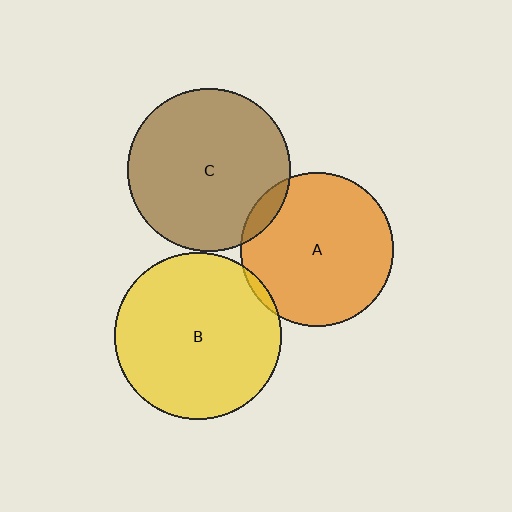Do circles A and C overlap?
Yes.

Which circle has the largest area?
Circle B (yellow).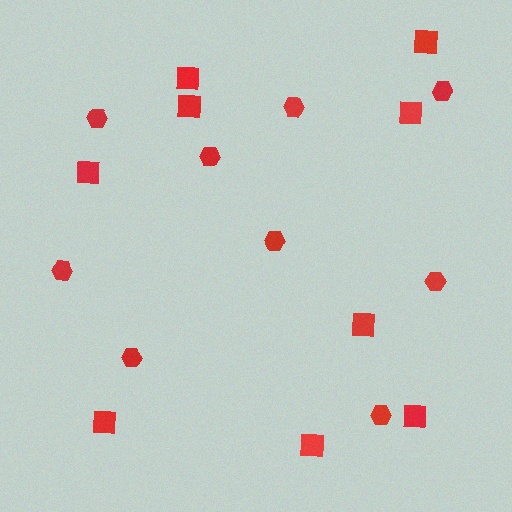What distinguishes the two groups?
There are 2 groups: one group of hexagons (9) and one group of squares (9).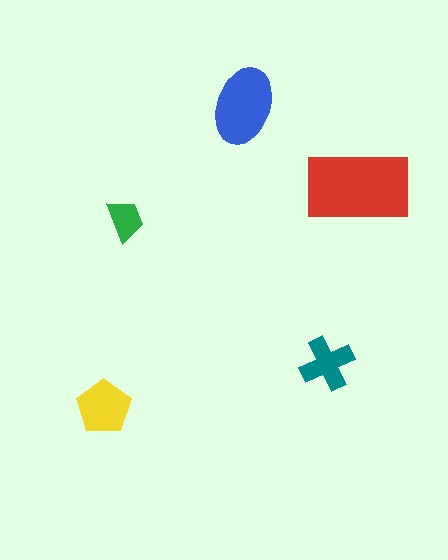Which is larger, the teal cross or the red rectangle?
The red rectangle.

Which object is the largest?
The red rectangle.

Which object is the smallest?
The green trapezoid.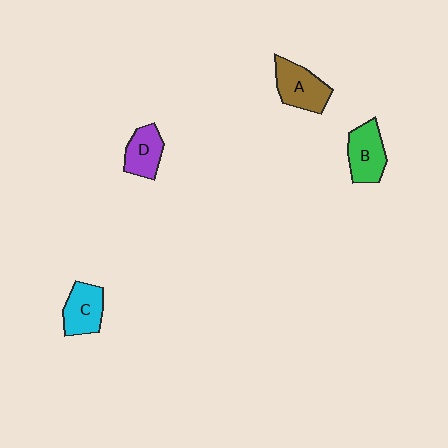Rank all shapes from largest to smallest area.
From largest to smallest: A (brown), B (green), C (cyan), D (purple).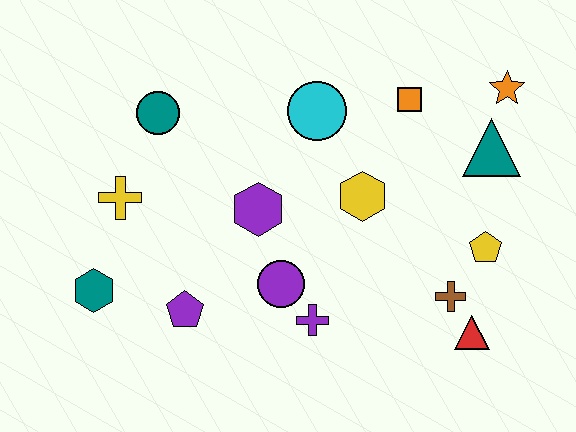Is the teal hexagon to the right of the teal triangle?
No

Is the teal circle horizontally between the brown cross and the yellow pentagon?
No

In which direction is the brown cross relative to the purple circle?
The brown cross is to the right of the purple circle.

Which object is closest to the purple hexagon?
The purple circle is closest to the purple hexagon.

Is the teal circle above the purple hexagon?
Yes